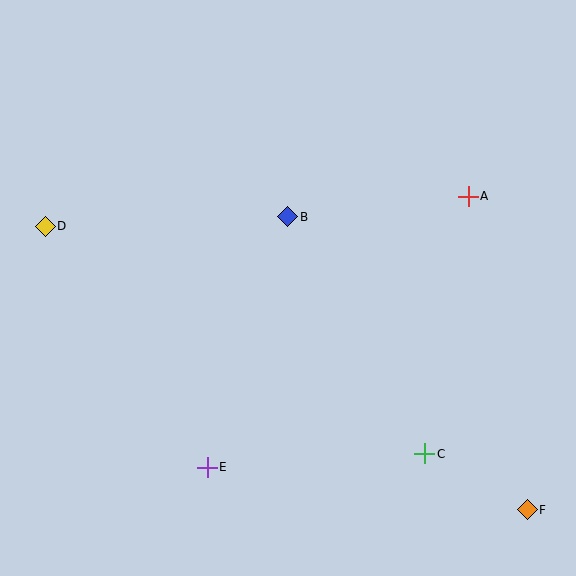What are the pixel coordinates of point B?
Point B is at (288, 217).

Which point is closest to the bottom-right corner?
Point F is closest to the bottom-right corner.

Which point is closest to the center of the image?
Point B at (288, 217) is closest to the center.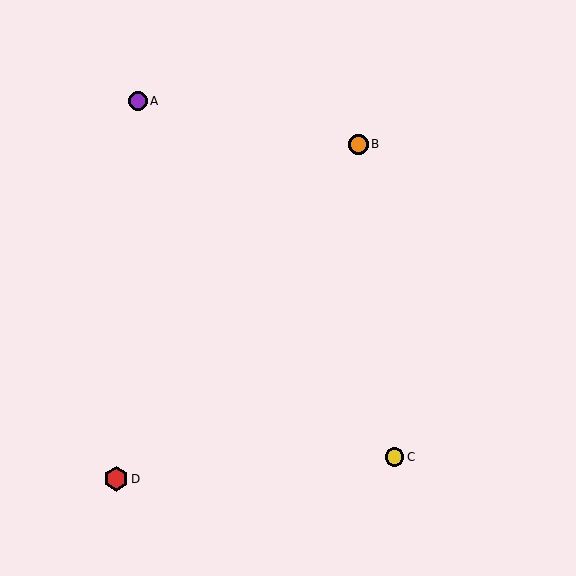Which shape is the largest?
The red hexagon (labeled D) is the largest.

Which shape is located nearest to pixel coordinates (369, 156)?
The orange circle (labeled B) at (358, 144) is nearest to that location.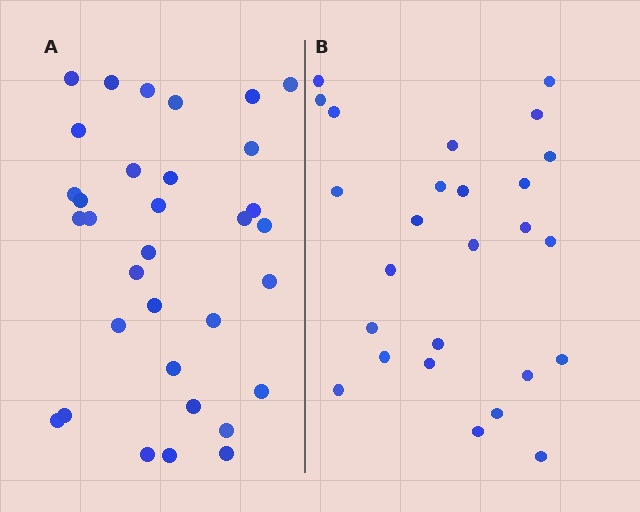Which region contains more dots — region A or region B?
Region A (the left region) has more dots.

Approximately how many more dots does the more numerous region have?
Region A has roughly 8 or so more dots than region B.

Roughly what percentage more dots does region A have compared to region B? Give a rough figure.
About 25% more.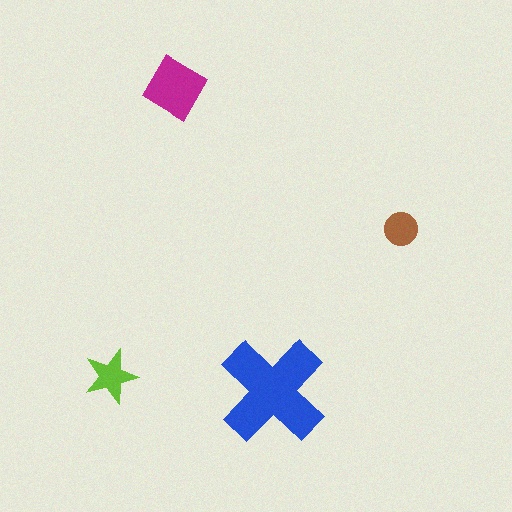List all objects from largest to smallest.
The blue cross, the magenta diamond, the lime star, the brown circle.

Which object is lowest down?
The blue cross is bottommost.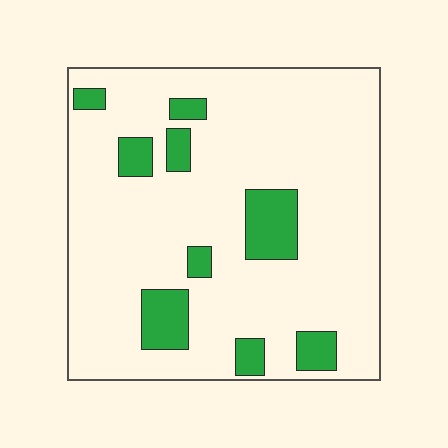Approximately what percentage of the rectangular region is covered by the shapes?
Approximately 15%.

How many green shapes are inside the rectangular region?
9.